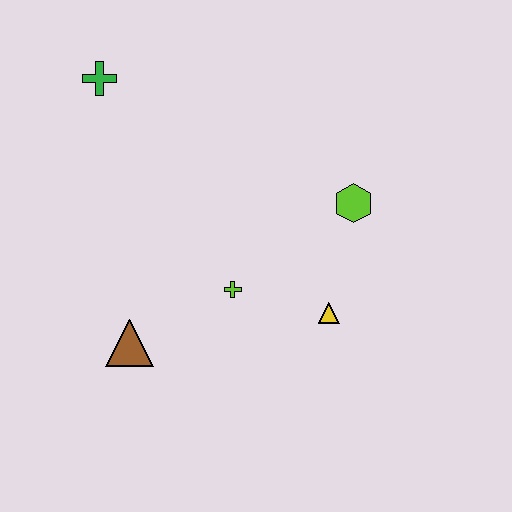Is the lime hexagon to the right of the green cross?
Yes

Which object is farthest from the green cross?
The yellow triangle is farthest from the green cross.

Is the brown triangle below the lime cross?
Yes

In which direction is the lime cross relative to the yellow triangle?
The lime cross is to the left of the yellow triangle.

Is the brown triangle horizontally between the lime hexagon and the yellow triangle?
No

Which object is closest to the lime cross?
The yellow triangle is closest to the lime cross.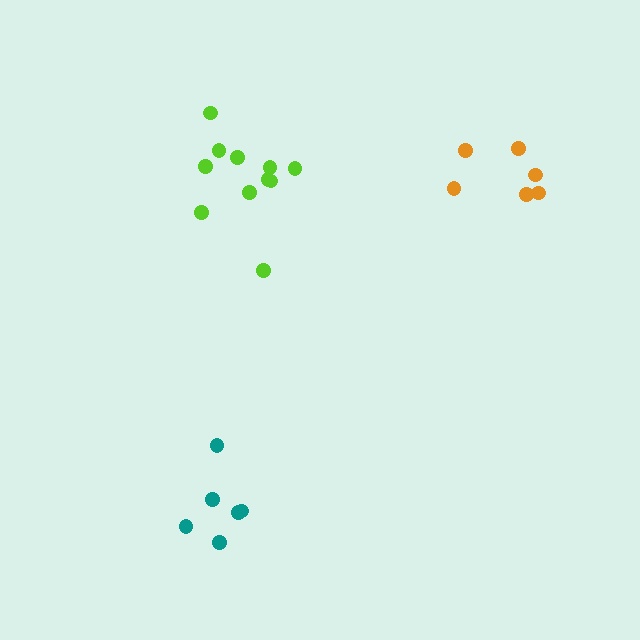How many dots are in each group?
Group 1: 6 dots, Group 2: 11 dots, Group 3: 6 dots (23 total).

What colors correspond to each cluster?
The clusters are colored: orange, lime, teal.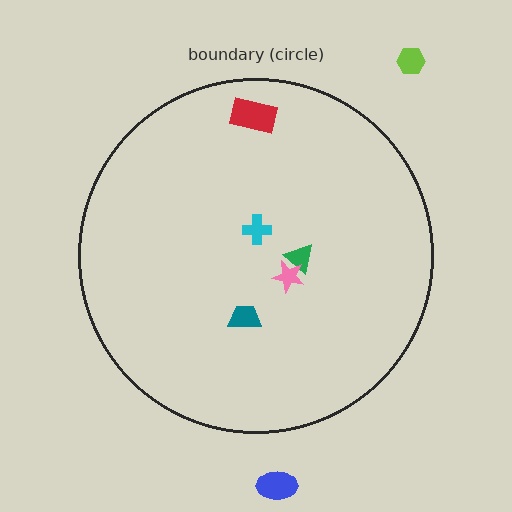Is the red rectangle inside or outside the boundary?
Inside.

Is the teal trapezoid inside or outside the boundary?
Inside.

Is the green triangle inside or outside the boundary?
Inside.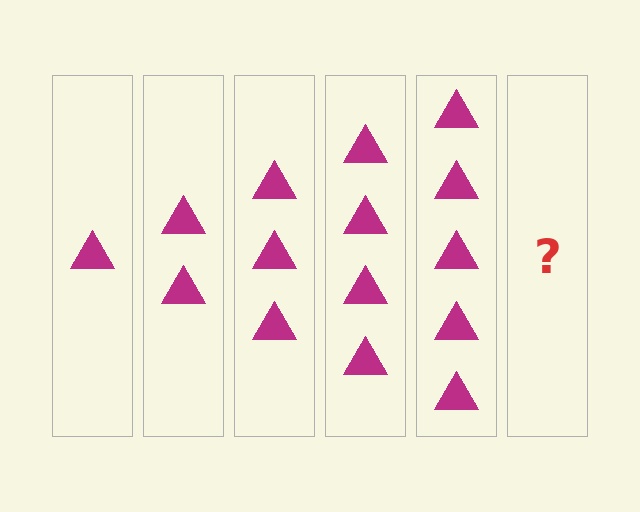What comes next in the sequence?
The next element should be 6 triangles.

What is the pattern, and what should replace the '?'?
The pattern is that each step adds one more triangle. The '?' should be 6 triangles.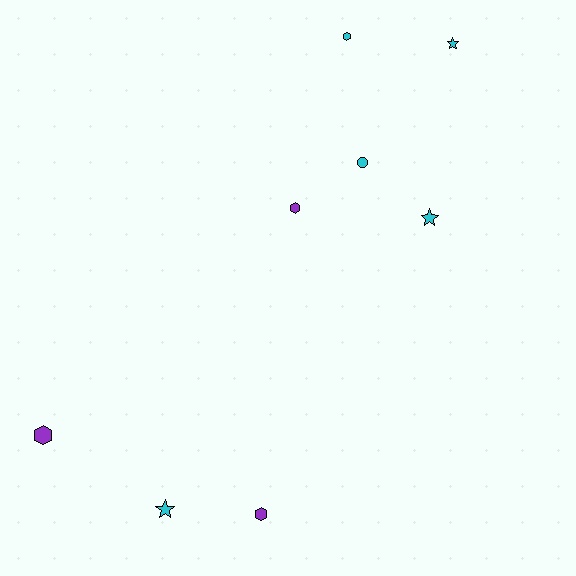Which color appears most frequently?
Cyan, with 5 objects.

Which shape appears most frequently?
Hexagon, with 4 objects.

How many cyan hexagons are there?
There is 1 cyan hexagon.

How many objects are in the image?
There are 8 objects.